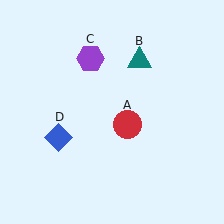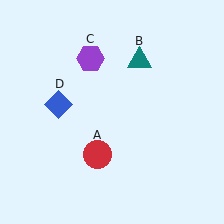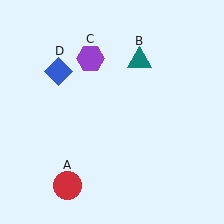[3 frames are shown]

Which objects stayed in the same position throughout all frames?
Teal triangle (object B) and purple hexagon (object C) remained stationary.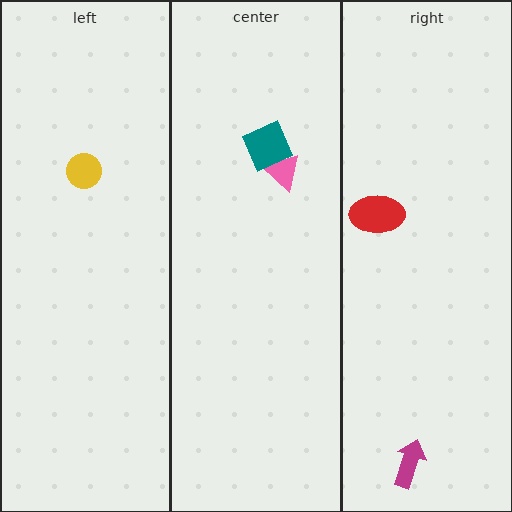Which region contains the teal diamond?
The center region.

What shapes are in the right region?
The magenta arrow, the red ellipse.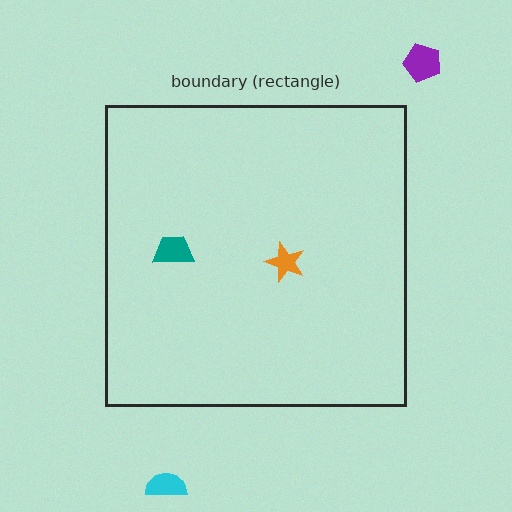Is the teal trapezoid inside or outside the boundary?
Inside.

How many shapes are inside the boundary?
2 inside, 2 outside.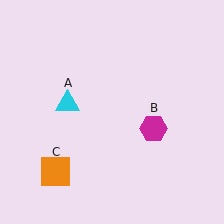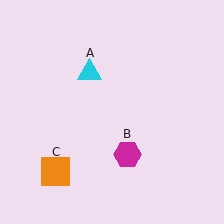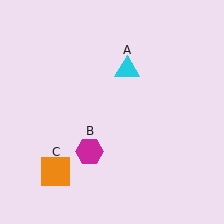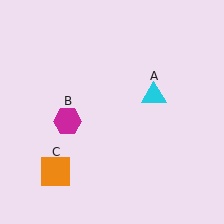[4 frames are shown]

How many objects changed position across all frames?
2 objects changed position: cyan triangle (object A), magenta hexagon (object B).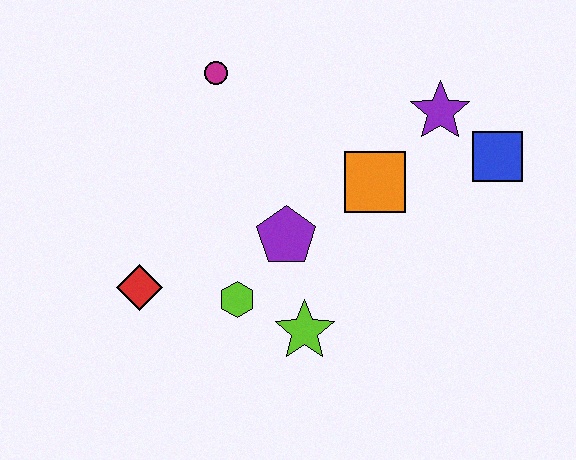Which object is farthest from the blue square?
The red diamond is farthest from the blue square.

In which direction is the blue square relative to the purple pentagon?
The blue square is to the right of the purple pentagon.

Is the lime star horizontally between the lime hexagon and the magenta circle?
No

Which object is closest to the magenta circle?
The purple pentagon is closest to the magenta circle.